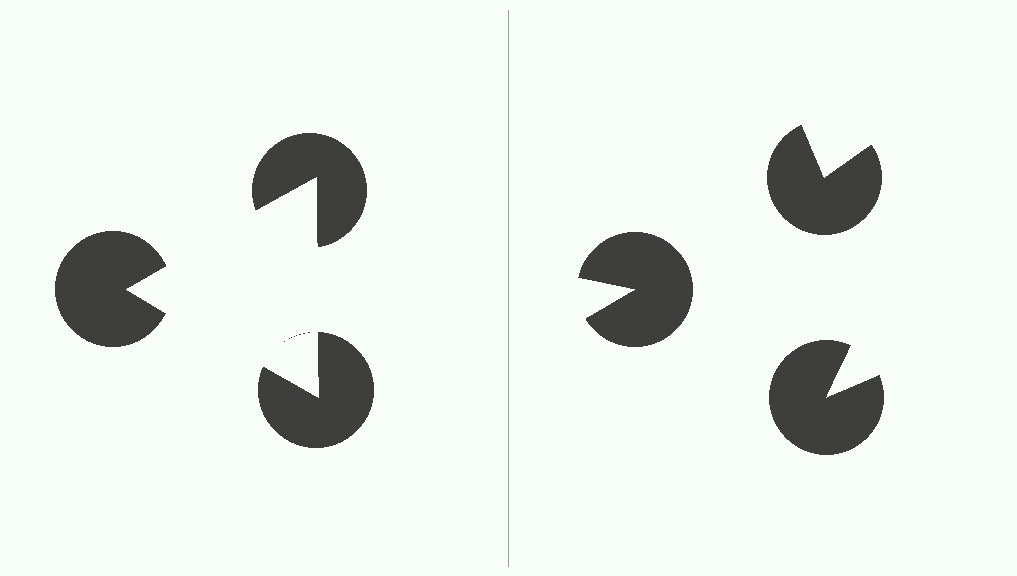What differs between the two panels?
The pac-man discs are positioned identically on both sides; only the wedge orientations differ. On the left they align to a triangle; on the right they are misaligned.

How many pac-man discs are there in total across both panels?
6 — 3 on each side.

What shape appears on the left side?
An illusory triangle.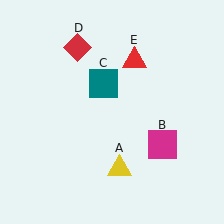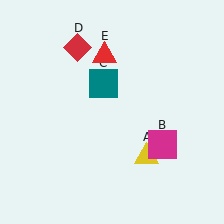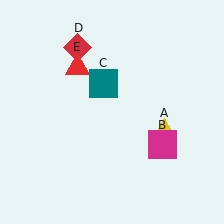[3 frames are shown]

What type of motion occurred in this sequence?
The yellow triangle (object A), red triangle (object E) rotated counterclockwise around the center of the scene.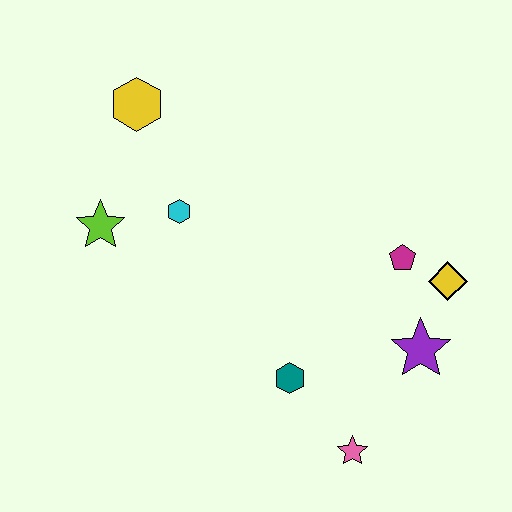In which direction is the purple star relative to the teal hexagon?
The purple star is to the right of the teal hexagon.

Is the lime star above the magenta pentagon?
Yes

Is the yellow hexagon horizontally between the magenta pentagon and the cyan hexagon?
No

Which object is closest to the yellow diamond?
The magenta pentagon is closest to the yellow diamond.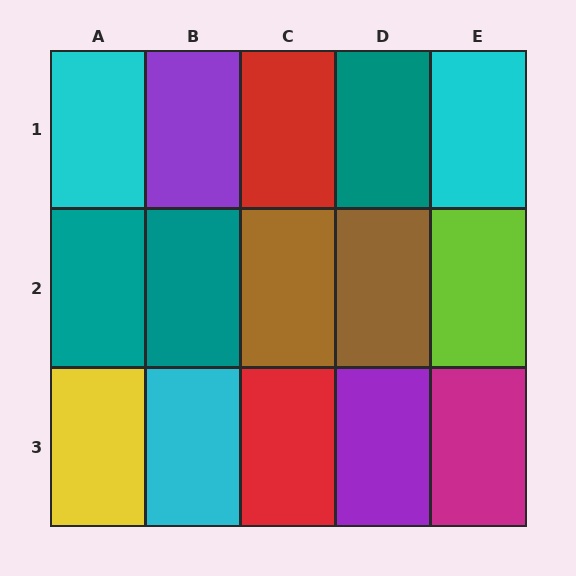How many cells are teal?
3 cells are teal.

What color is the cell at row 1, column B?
Purple.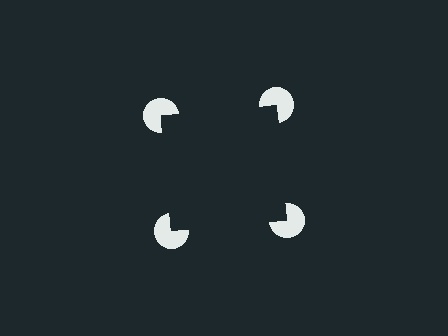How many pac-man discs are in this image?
There are 4 — one at each vertex of the illusory square.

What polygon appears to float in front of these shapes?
An illusory square — its edges are inferred from the aligned wedge cuts in the pac-man discs, not physically drawn.